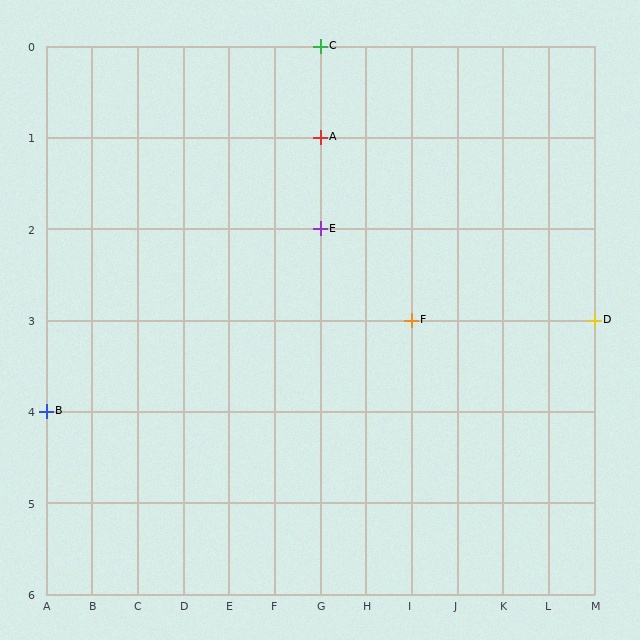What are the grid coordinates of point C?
Point C is at grid coordinates (G, 0).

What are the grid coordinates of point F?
Point F is at grid coordinates (I, 3).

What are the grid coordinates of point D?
Point D is at grid coordinates (M, 3).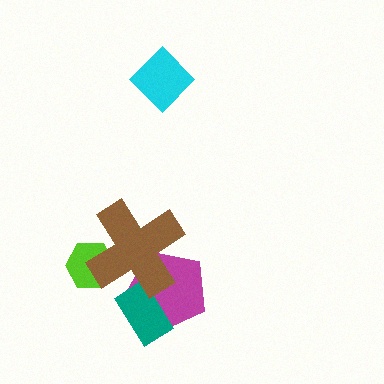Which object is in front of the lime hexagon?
The brown cross is in front of the lime hexagon.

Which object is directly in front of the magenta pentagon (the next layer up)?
The teal rectangle is directly in front of the magenta pentagon.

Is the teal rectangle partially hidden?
Yes, it is partially covered by another shape.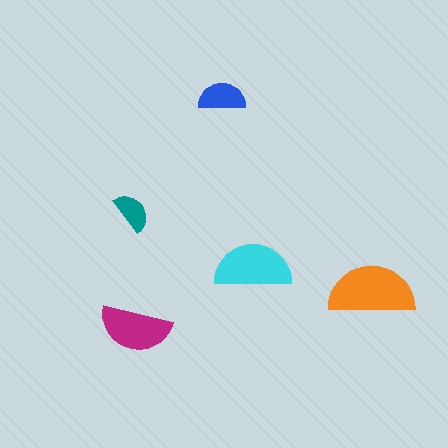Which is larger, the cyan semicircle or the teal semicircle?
The cyan one.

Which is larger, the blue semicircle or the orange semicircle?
The orange one.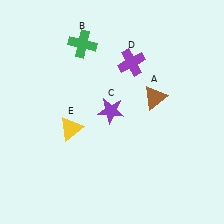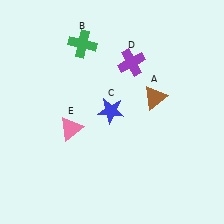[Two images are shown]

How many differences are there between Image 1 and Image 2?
There are 2 differences between the two images.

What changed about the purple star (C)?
In Image 1, C is purple. In Image 2, it changed to blue.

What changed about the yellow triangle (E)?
In Image 1, E is yellow. In Image 2, it changed to pink.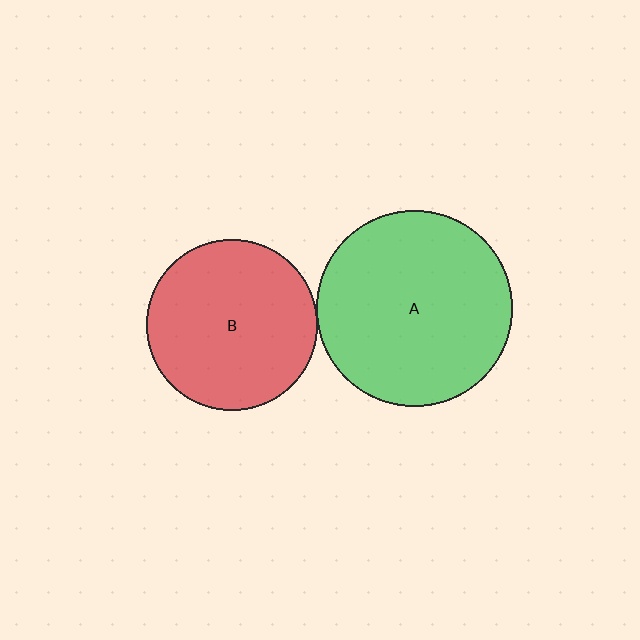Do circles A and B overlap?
Yes.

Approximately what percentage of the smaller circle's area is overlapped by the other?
Approximately 5%.